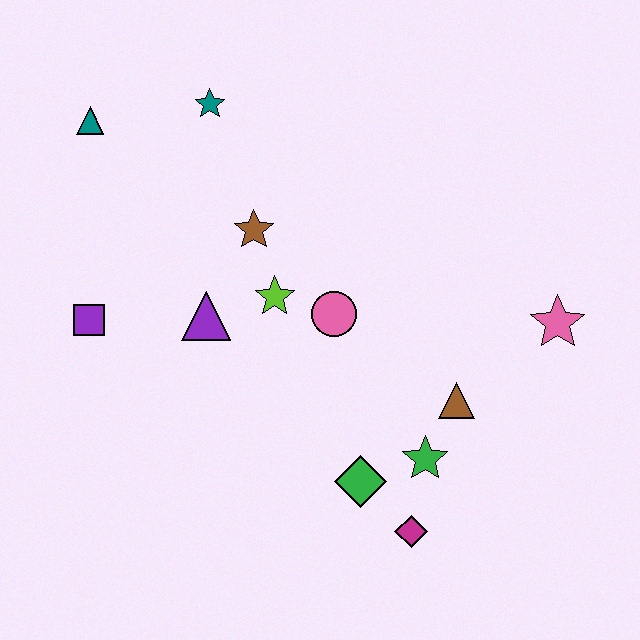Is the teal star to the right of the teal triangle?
Yes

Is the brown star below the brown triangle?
No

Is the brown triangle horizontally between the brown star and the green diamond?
No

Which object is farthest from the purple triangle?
The pink star is farthest from the purple triangle.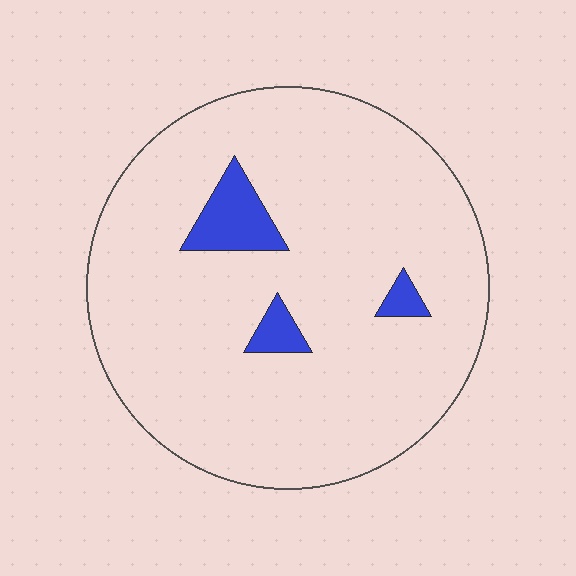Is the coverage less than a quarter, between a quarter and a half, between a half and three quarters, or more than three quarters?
Less than a quarter.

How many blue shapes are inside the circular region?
3.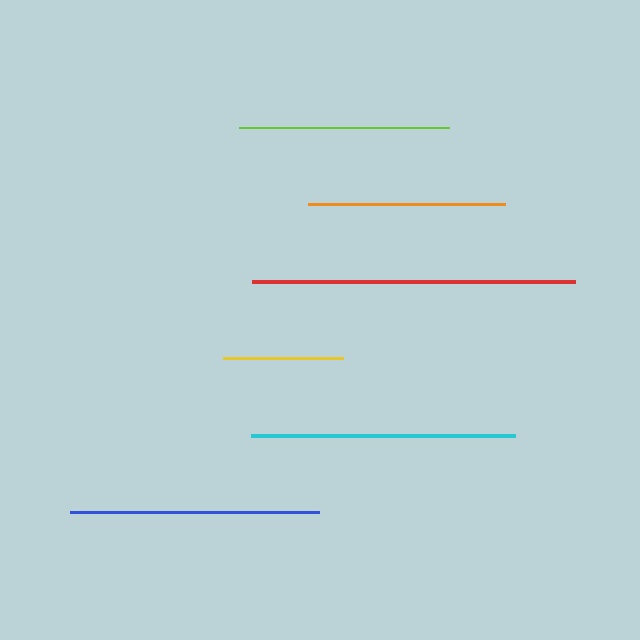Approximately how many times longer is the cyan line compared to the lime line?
The cyan line is approximately 1.3 times the length of the lime line.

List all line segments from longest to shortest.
From longest to shortest: red, cyan, blue, lime, orange, yellow.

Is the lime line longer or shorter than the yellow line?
The lime line is longer than the yellow line.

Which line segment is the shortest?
The yellow line is the shortest at approximately 121 pixels.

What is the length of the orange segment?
The orange segment is approximately 197 pixels long.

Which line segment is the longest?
The red line is the longest at approximately 323 pixels.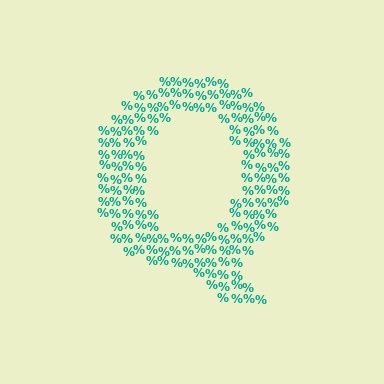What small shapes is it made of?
It is made of small percent signs.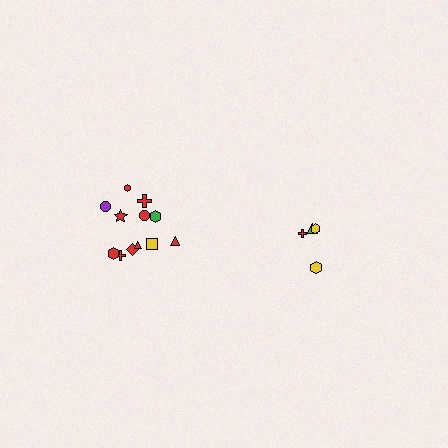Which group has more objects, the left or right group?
The left group.